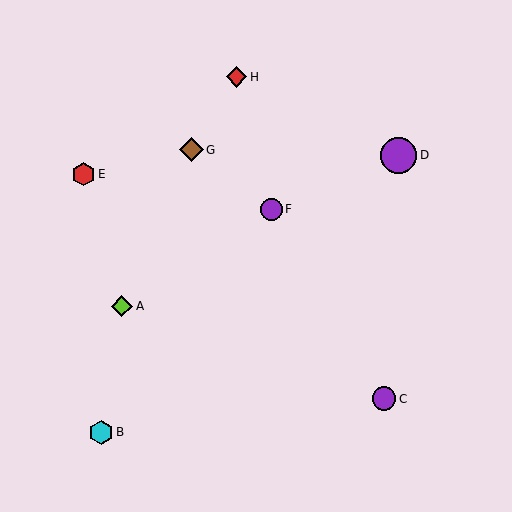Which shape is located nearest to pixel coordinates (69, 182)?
The red hexagon (labeled E) at (84, 174) is nearest to that location.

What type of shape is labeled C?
Shape C is a purple circle.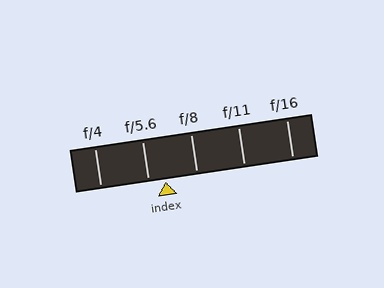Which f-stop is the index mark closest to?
The index mark is closest to f/5.6.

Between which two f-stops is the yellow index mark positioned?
The index mark is between f/5.6 and f/8.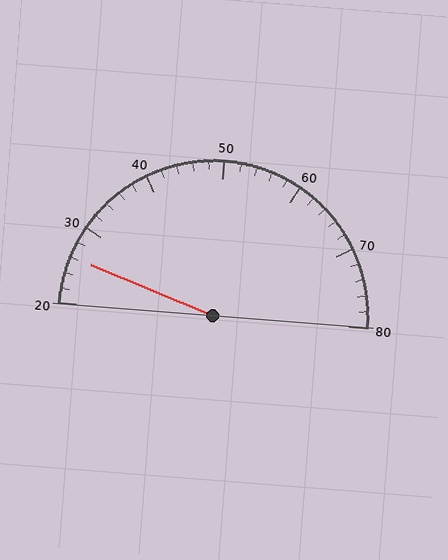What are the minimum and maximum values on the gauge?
The gauge ranges from 20 to 80.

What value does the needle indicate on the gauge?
The needle indicates approximately 26.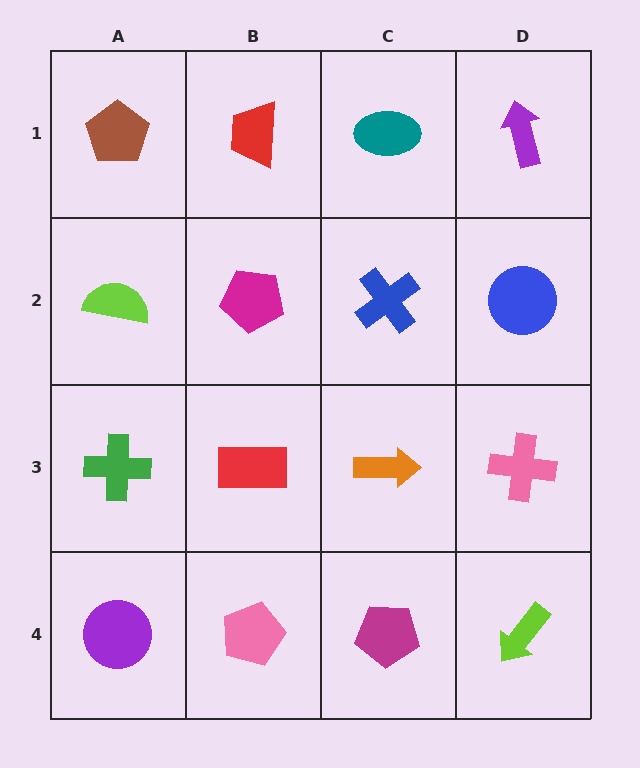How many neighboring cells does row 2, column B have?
4.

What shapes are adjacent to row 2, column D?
A purple arrow (row 1, column D), a pink cross (row 3, column D), a blue cross (row 2, column C).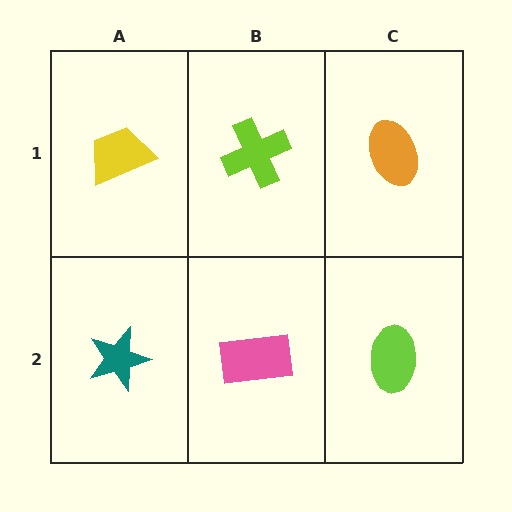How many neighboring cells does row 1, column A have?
2.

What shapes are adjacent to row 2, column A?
A yellow trapezoid (row 1, column A), a pink rectangle (row 2, column B).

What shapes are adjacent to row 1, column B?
A pink rectangle (row 2, column B), a yellow trapezoid (row 1, column A), an orange ellipse (row 1, column C).